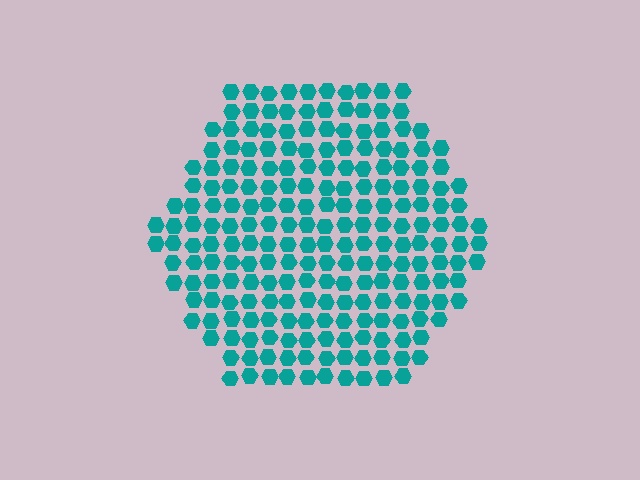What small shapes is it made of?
It is made of small hexagons.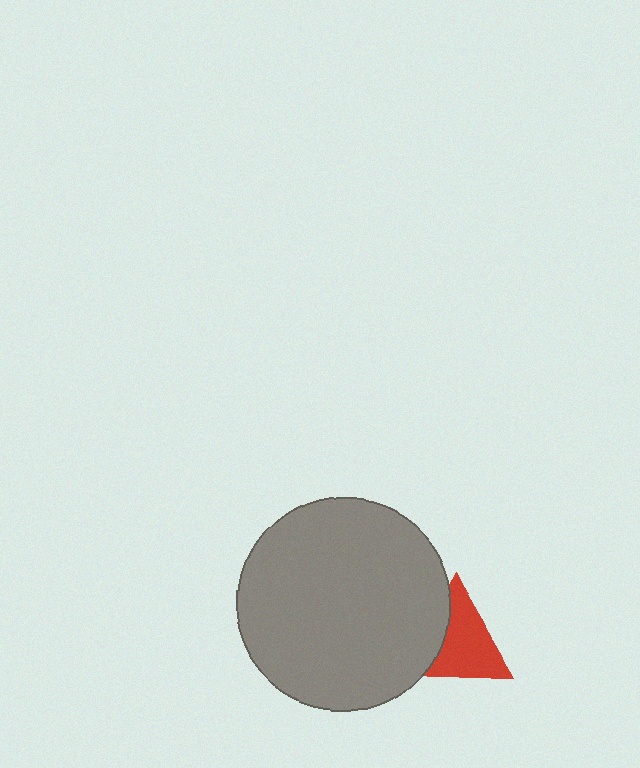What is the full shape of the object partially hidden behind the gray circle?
The partially hidden object is a red triangle.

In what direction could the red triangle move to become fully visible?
The red triangle could move right. That would shift it out from behind the gray circle entirely.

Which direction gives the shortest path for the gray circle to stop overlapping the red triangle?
Moving left gives the shortest separation.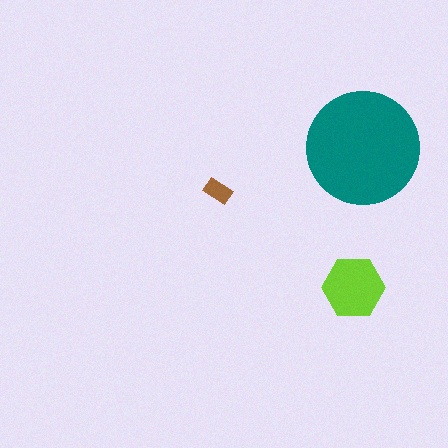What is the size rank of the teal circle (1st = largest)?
1st.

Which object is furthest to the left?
The brown rectangle is leftmost.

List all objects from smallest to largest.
The brown rectangle, the lime hexagon, the teal circle.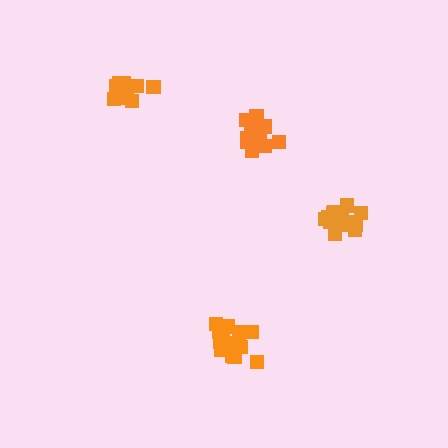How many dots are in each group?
Group 1: 10 dots, Group 2: 14 dots, Group 3: 16 dots, Group 4: 15 dots (55 total).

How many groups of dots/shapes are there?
There are 4 groups.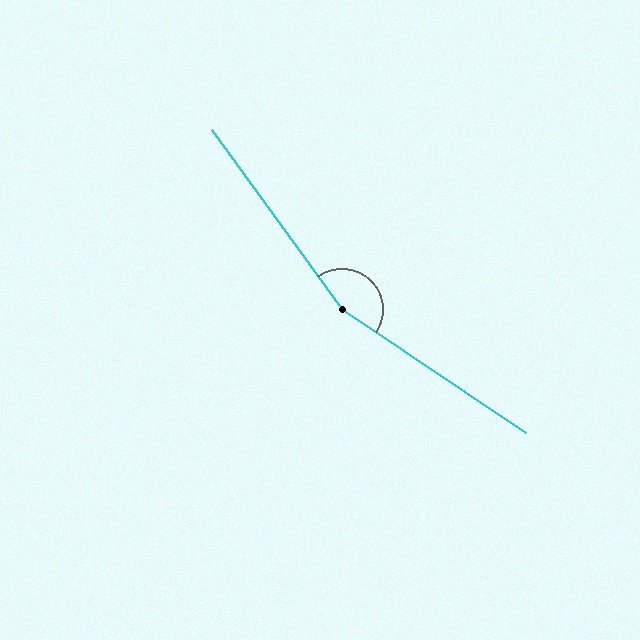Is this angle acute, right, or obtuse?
It is obtuse.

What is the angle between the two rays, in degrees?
Approximately 160 degrees.